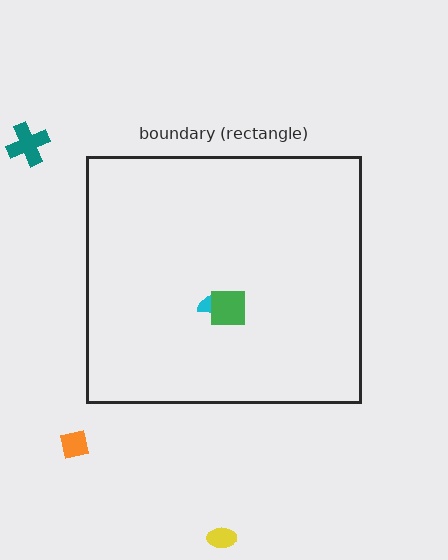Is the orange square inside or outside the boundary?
Outside.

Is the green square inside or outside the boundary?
Inside.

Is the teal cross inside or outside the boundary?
Outside.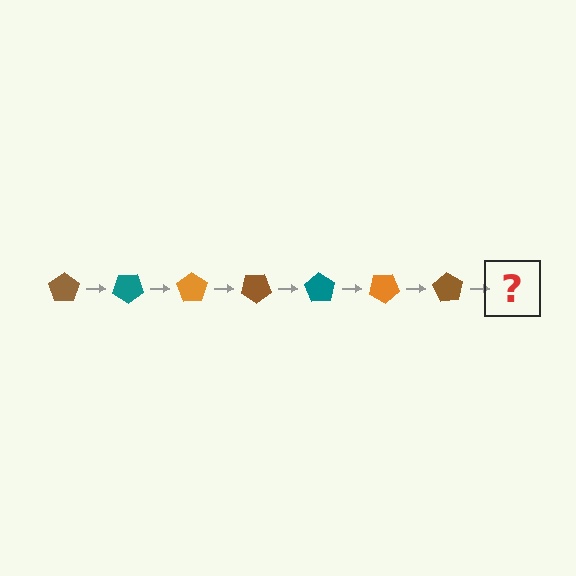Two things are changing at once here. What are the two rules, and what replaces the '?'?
The two rules are that it rotates 35 degrees each step and the color cycles through brown, teal, and orange. The '?' should be a teal pentagon, rotated 245 degrees from the start.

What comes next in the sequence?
The next element should be a teal pentagon, rotated 245 degrees from the start.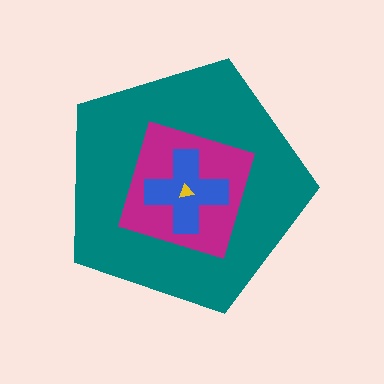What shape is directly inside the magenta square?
The blue cross.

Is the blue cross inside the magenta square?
Yes.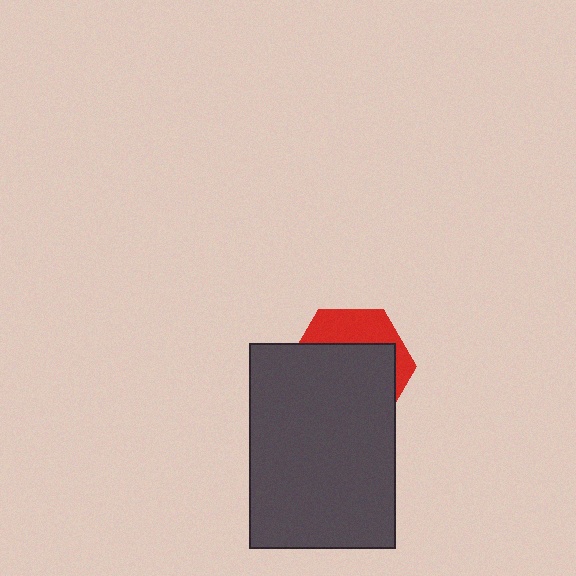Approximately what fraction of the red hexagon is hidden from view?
Roughly 68% of the red hexagon is hidden behind the dark gray rectangle.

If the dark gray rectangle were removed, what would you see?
You would see the complete red hexagon.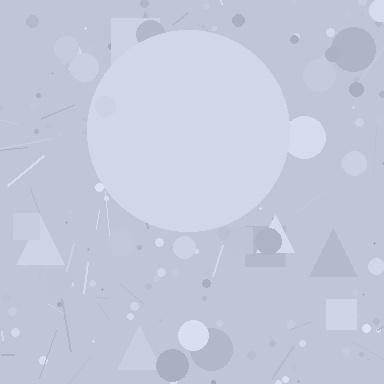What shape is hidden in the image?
A circle is hidden in the image.